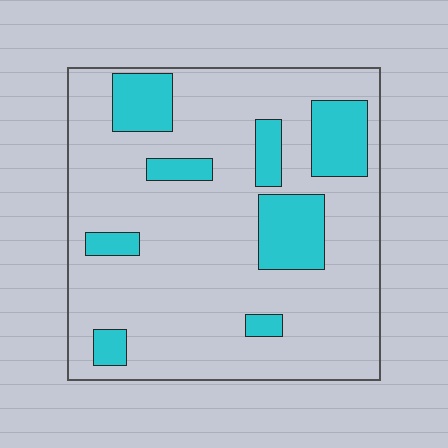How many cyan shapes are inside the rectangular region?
8.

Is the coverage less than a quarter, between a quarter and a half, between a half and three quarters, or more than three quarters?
Less than a quarter.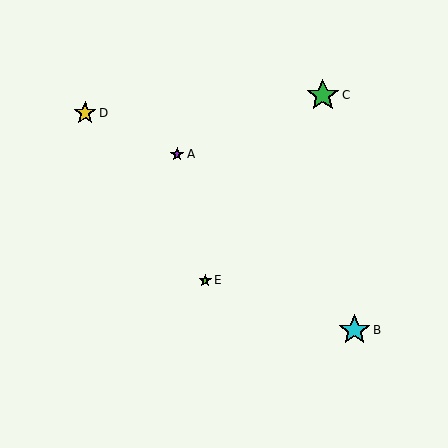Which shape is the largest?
The green star (labeled C) is the largest.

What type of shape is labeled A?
Shape A is a purple star.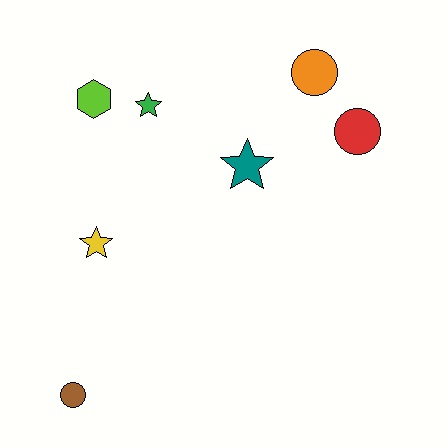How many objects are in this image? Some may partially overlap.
There are 7 objects.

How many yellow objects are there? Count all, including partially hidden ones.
There is 1 yellow object.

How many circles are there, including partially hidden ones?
There are 3 circles.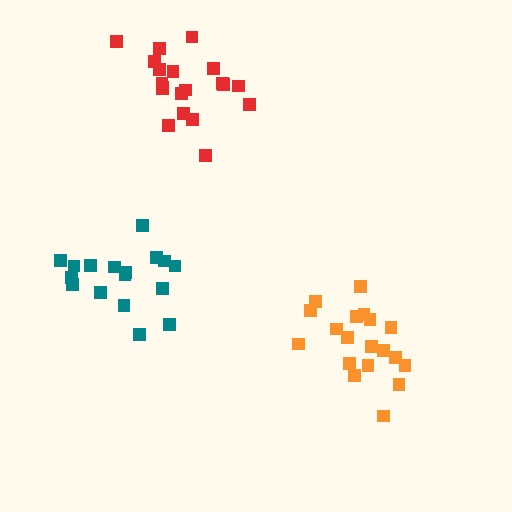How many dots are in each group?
Group 1: 19 dots, Group 2: 17 dots, Group 3: 20 dots (56 total).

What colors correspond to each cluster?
The clusters are colored: orange, teal, red.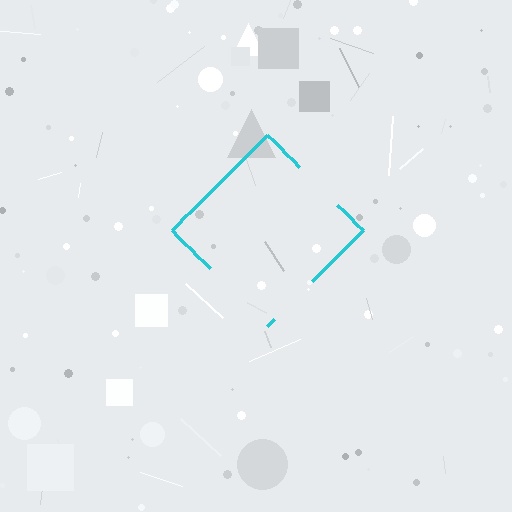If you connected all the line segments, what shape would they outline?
They would outline a diamond.